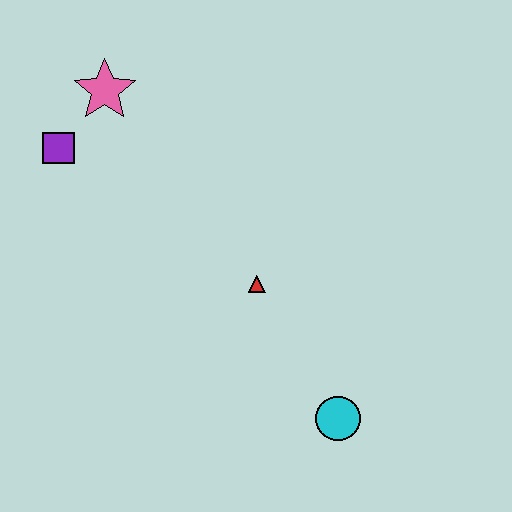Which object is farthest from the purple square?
The cyan circle is farthest from the purple square.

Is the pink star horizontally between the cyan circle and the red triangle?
No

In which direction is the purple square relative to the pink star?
The purple square is below the pink star.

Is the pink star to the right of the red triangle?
No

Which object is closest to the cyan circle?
The red triangle is closest to the cyan circle.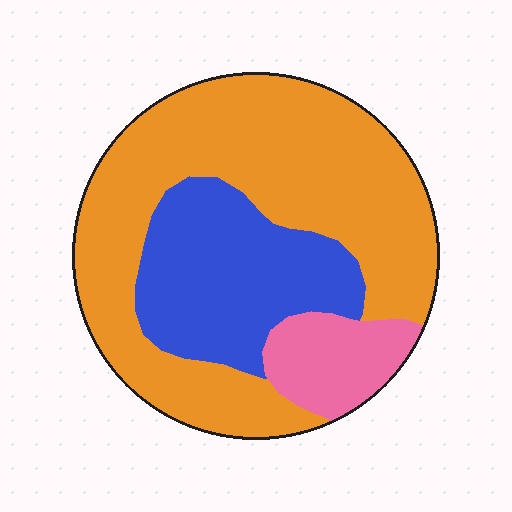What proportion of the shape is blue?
Blue takes up about one quarter (1/4) of the shape.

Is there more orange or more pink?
Orange.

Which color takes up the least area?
Pink, at roughly 10%.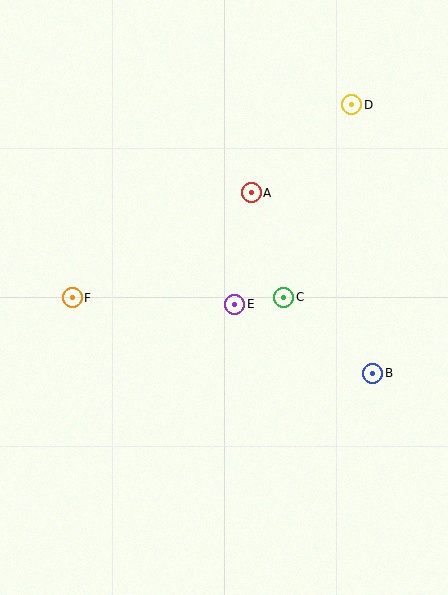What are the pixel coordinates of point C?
Point C is at (284, 297).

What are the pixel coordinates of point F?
Point F is at (72, 298).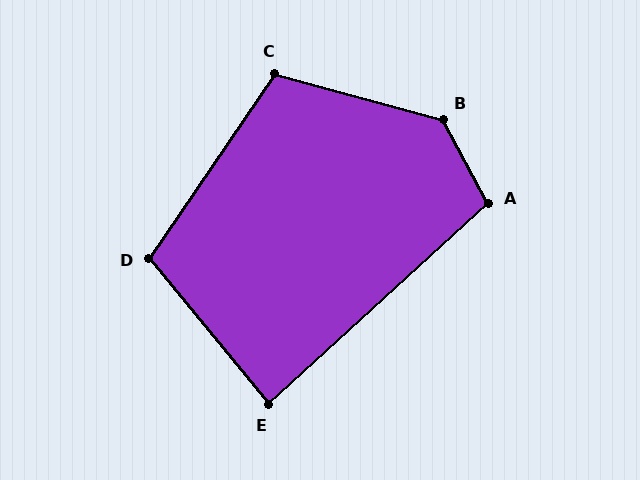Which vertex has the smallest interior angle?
E, at approximately 87 degrees.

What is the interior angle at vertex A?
Approximately 104 degrees (obtuse).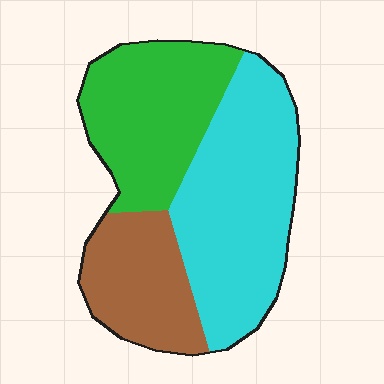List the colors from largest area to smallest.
From largest to smallest: cyan, green, brown.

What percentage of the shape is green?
Green takes up between a sixth and a third of the shape.